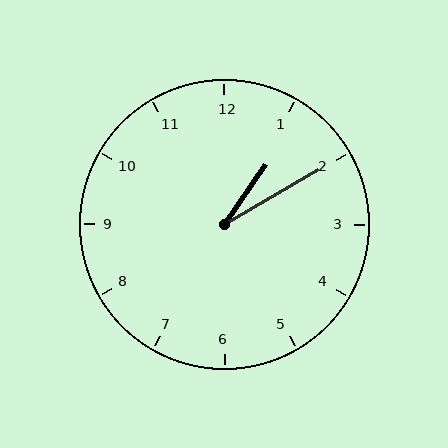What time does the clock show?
1:10.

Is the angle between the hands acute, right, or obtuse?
It is acute.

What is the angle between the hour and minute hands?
Approximately 25 degrees.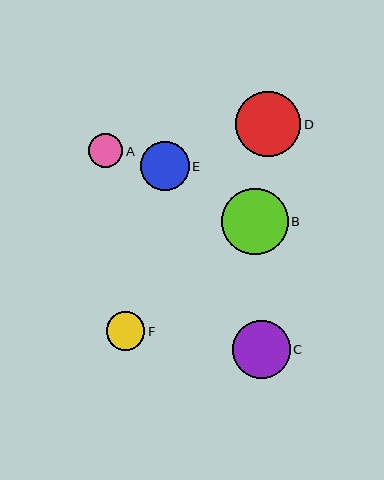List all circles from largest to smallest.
From largest to smallest: B, D, C, E, F, A.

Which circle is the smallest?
Circle A is the smallest with a size of approximately 34 pixels.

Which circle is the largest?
Circle B is the largest with a size of approximately 66 pixels.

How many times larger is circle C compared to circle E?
Circle C is approximately 1.2 times the size of circle E.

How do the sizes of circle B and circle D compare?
Circle B and circle D are approximately the same size.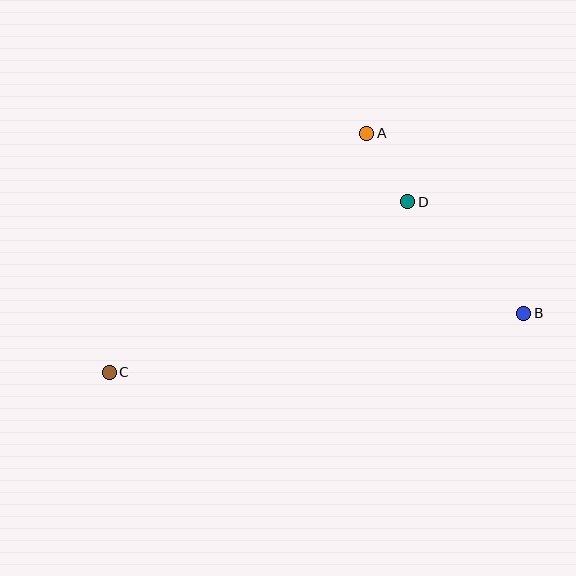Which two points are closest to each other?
Points A and D are closest to each other.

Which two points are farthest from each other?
Points B and C are farthest from each other.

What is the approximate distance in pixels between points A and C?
The distance between A and C is approximately 351 pixels.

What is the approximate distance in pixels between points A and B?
The distance between A and B is approximately 239 pixels.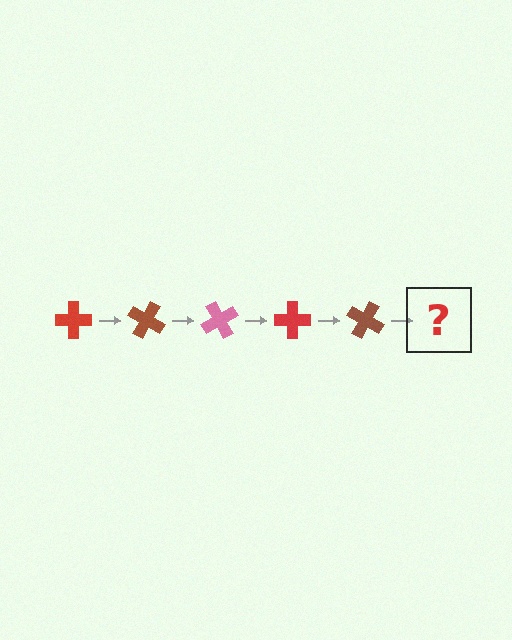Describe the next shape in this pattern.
It should be a pink cross, rotated 150 degrees from the start.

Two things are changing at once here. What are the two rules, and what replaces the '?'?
The two rules are that it rotates 30 degrees each step and the color cycles through red, brown, and pink. The '?' should be a pink cross, rotated 150 degrees from the start.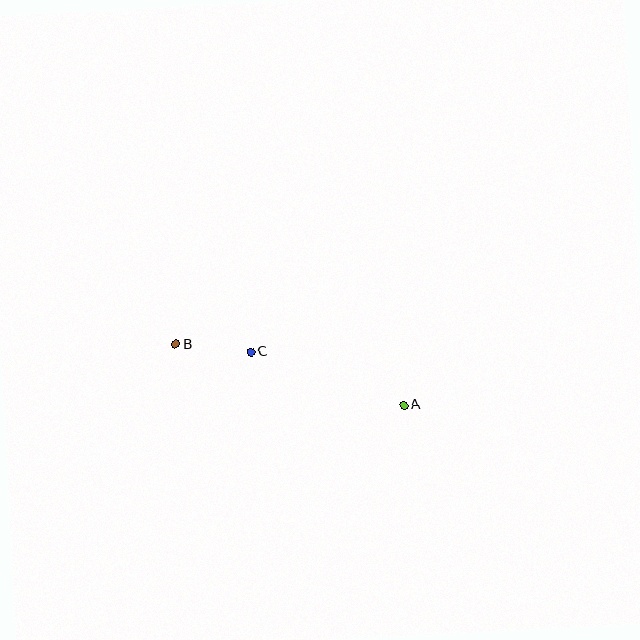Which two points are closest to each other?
Points B and C are closest to each other.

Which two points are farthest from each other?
Points A and B are farthest from each other.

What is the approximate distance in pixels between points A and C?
The distance between A and C is approximately 162 pixels.